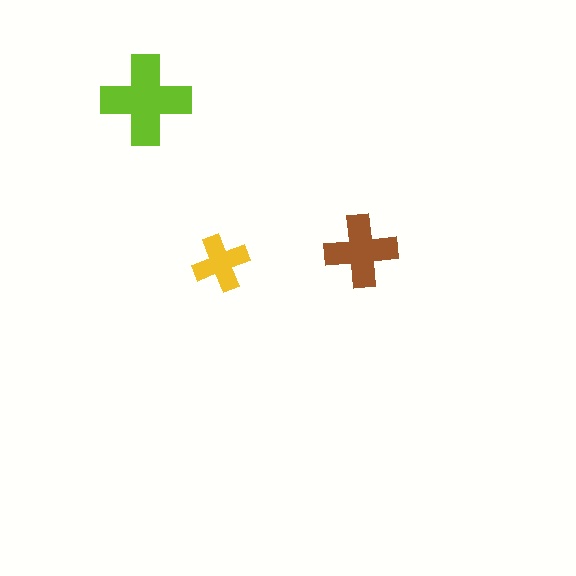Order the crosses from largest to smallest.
the lime one, the brown one, the yellow one.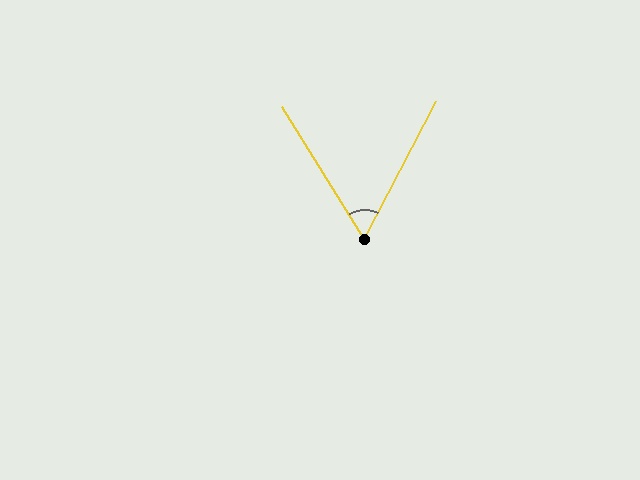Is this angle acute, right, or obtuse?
It is acute.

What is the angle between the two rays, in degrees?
Approximately 59 degrees.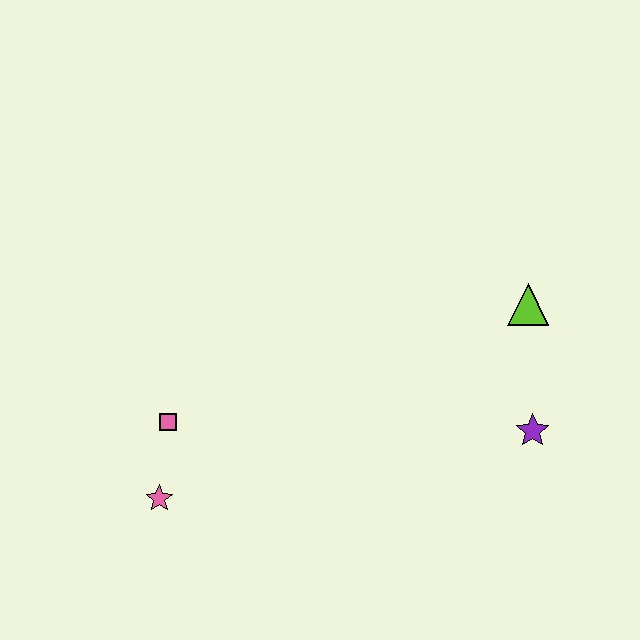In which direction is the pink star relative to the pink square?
The pink star is below the pink square.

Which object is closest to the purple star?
The lime triangle is closest to the purple star.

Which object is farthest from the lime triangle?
The pink star is farthest from the lime triangle.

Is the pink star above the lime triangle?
No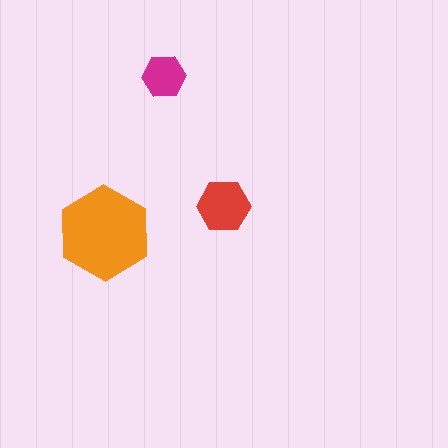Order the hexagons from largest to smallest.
the orange one, the red one, the magenta one.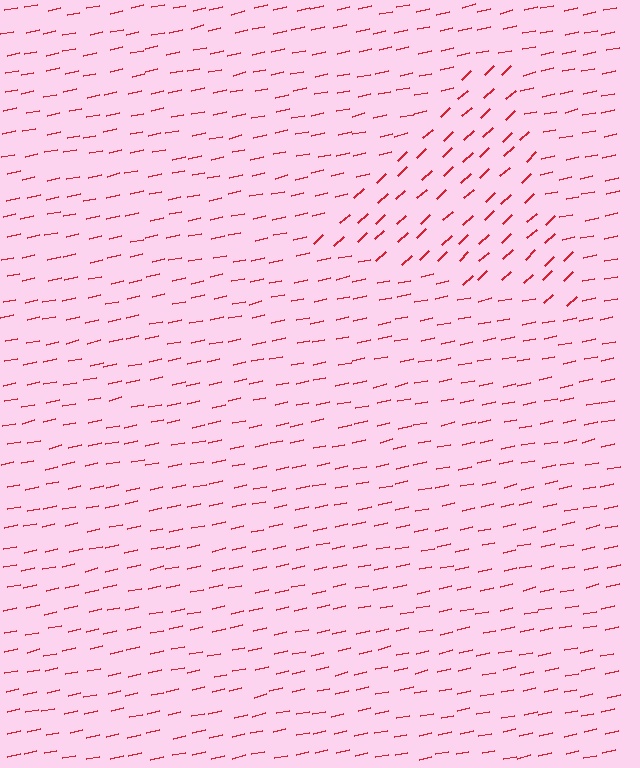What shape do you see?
I see a triangle.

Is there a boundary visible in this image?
Yes, there is a texture boundary formed by a change in line orientation.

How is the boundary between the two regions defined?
The boundary is defined purely by a change in line orientation (approximately 31 degrees difference). All lines are the same color and thickness.